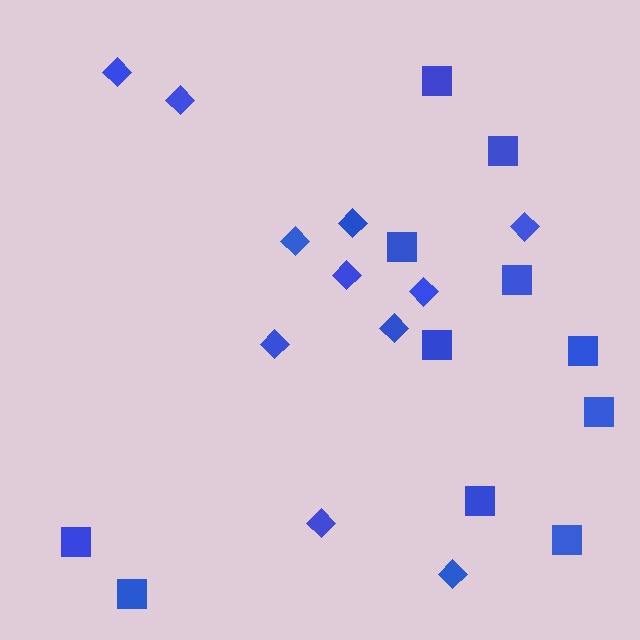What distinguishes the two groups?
There are 2 groups: one group of diamonds (11) and one group of squares (11).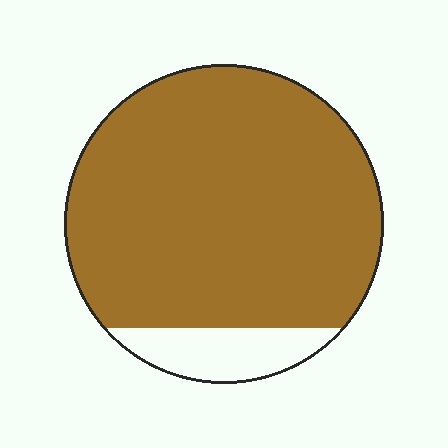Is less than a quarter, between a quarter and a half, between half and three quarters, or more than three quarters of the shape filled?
More than three quarters.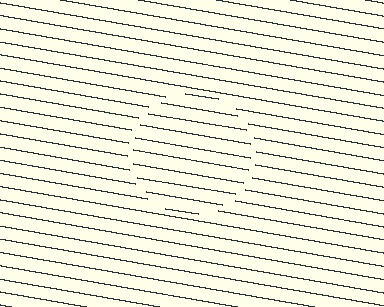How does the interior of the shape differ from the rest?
The interior of the shape contains the same grating, shifted by half a period — the contour is defined by the phase discontinuity where line-ends from the inner and outer gratings abut.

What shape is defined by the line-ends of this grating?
An illusory circle. The interior of the shape contains the same grating, shifted by half a period — the contour is defined by the phase discontinuity where line-ends from the inner and outer gratings abut.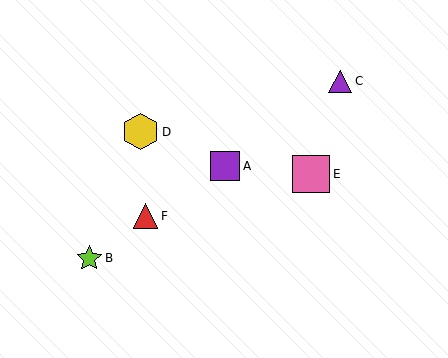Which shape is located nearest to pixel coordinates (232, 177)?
The purple square (labeled A) at (225, 166) is nearest to that location.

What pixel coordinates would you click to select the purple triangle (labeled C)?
Click at (340, 81) to select the purple triangle C.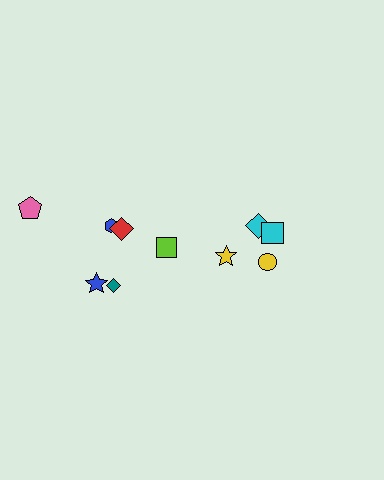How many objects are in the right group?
There are 4 objects.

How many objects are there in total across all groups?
There are 10 objects.